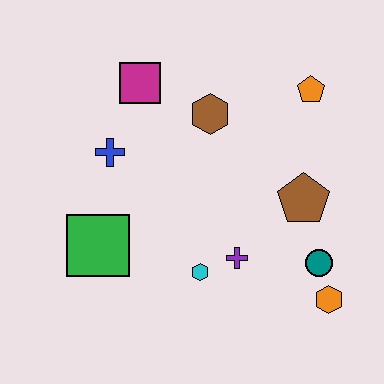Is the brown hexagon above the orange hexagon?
Yes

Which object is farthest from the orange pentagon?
The green square is farthest from the orange pentagon.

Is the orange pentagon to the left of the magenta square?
No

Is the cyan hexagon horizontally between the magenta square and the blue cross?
No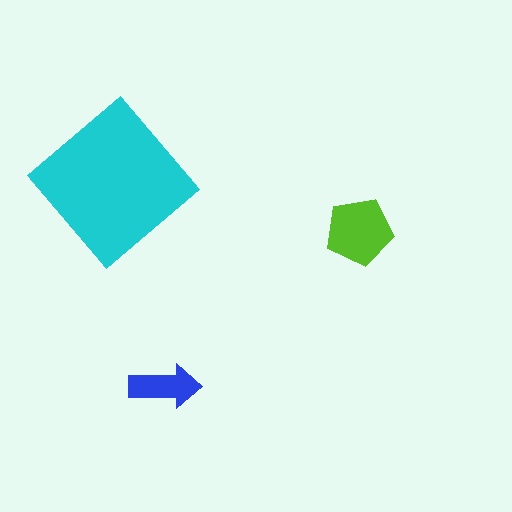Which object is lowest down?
The blue arrow is bottommost.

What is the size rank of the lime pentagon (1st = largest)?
2nd.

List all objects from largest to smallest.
The cyan diamond, the lime pentagon, the blue arrow.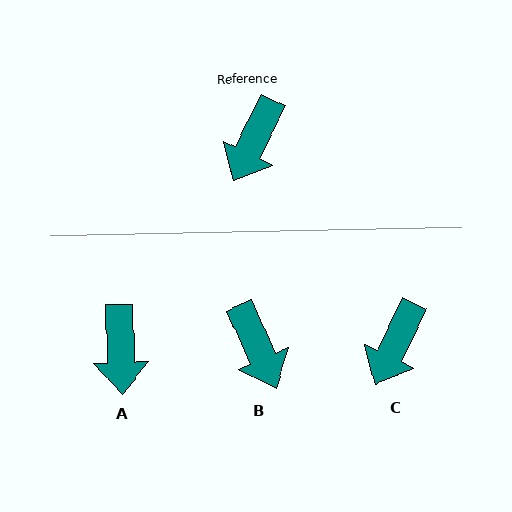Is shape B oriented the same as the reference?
No, it is off by about 50 degrees.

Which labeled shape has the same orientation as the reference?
C.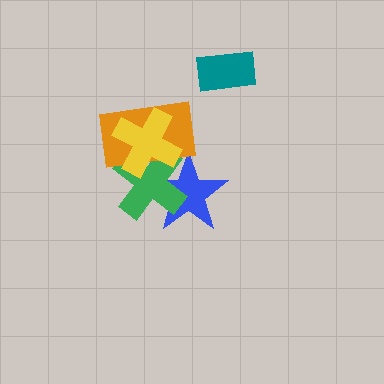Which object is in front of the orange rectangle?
The yellow cross is in front of the orange rectangle.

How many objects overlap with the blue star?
3 objects overlap with the blue star.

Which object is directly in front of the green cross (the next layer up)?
The orange rectangle is directly in front of the green cross.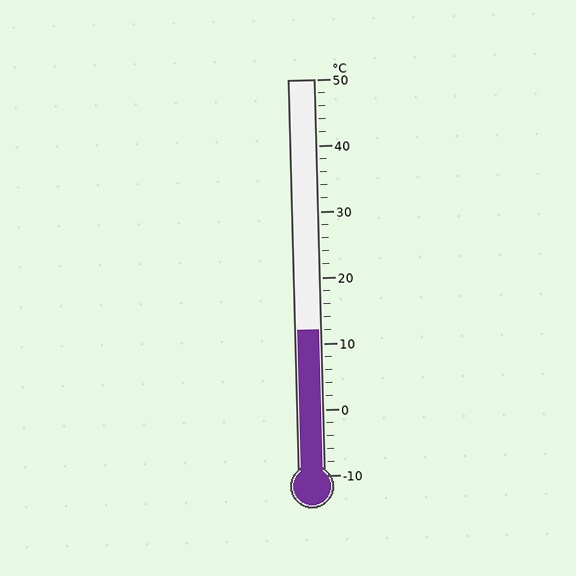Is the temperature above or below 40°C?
The temperature is below 40°C.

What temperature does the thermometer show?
The thermometer shows approximately 12°C.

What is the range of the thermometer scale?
The thermometer scale ranges from -10°C to 50°C.